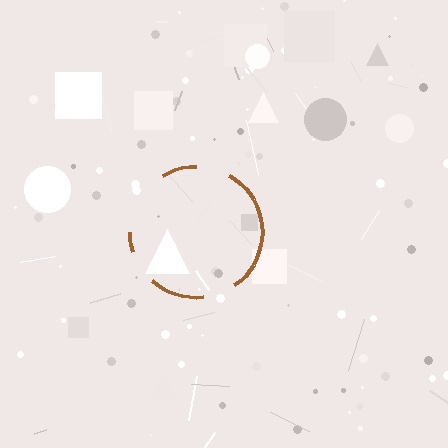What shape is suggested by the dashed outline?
The dashed outline suggests a circle.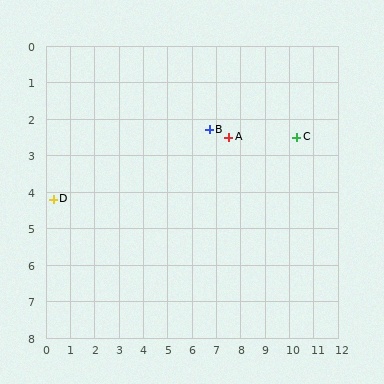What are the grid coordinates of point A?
Point A is at approximately (7.5, 2.5).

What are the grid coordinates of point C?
Point C is at approximately (10.3, 2.5).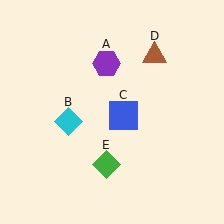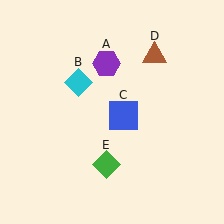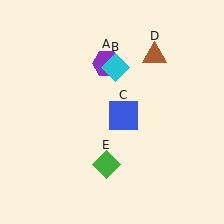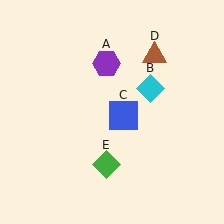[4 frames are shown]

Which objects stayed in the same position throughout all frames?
Purple hexagon (object A) and blue square (object C) and brown triangle (object D) and green diamond (object E) remained stationary.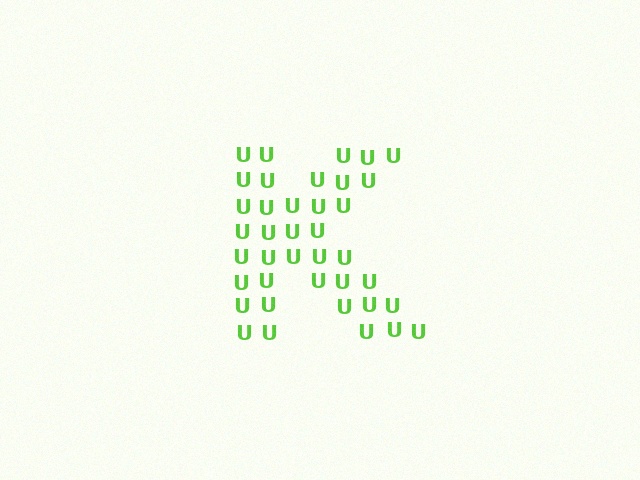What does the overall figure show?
The overall figure shows the letter K.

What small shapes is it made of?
It is made of small letter U's.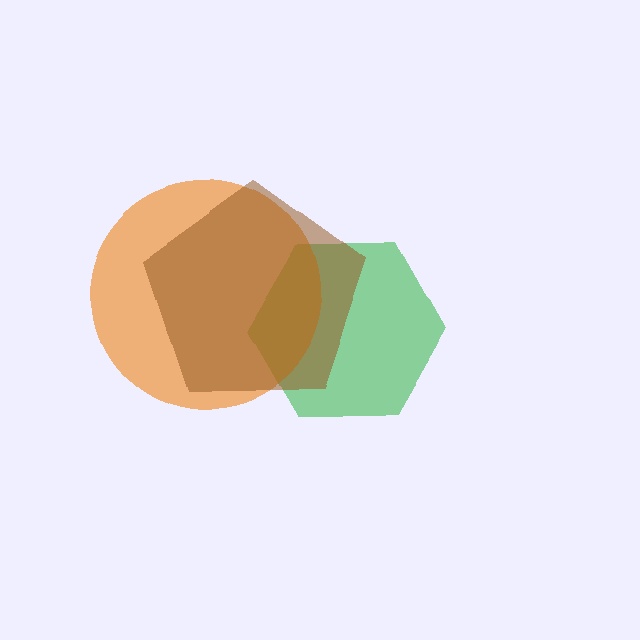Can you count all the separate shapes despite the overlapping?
Yes, there are 3 separate shapes.